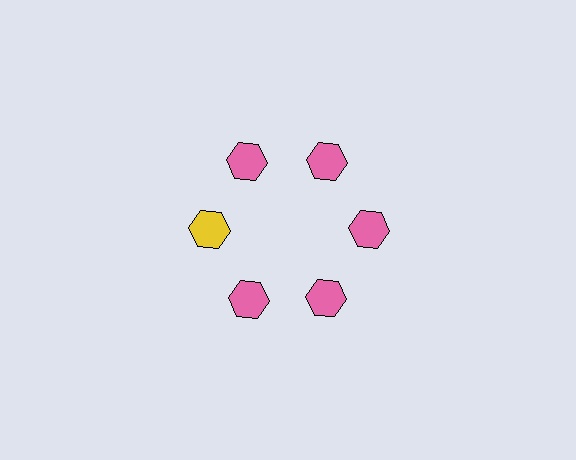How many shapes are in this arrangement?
There are 6 shapes arranged in a ring pattern.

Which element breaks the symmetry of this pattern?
The yellow hexagon at roughly the 9 o'clock position breaks the symmetry. All other shapes are pink hexagons.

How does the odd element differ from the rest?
It has a different color: yellow instead of pink.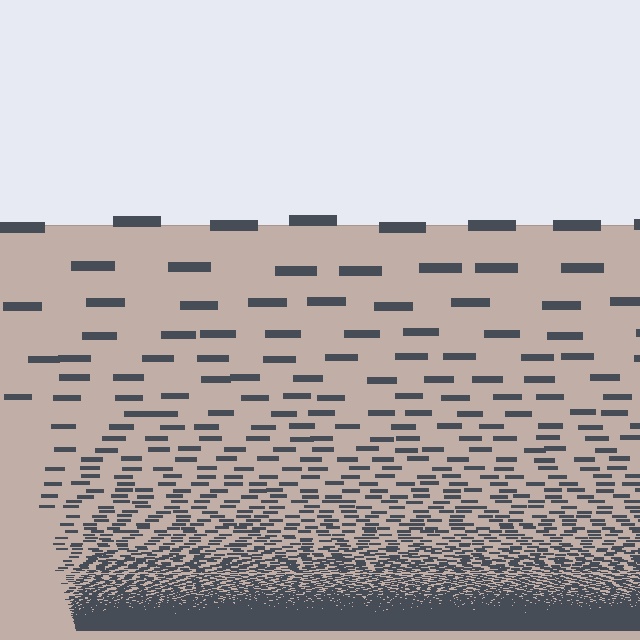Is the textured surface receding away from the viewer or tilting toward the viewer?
The surface appears to tilt toward the viewer. Texture elements get larger and sparser toward the top.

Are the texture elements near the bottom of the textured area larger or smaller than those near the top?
Smaller. The gradient is inverted — elements near the bottom are smaller and denser.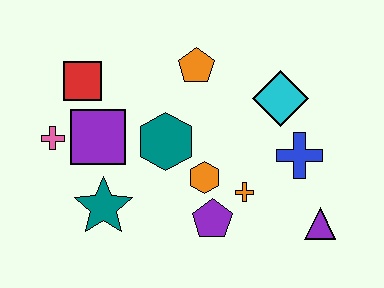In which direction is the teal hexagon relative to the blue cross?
The teal hexagon is to the left of the blue cross.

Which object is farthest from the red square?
The purple triangle is farthest from the red square.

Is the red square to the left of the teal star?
Yes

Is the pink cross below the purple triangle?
No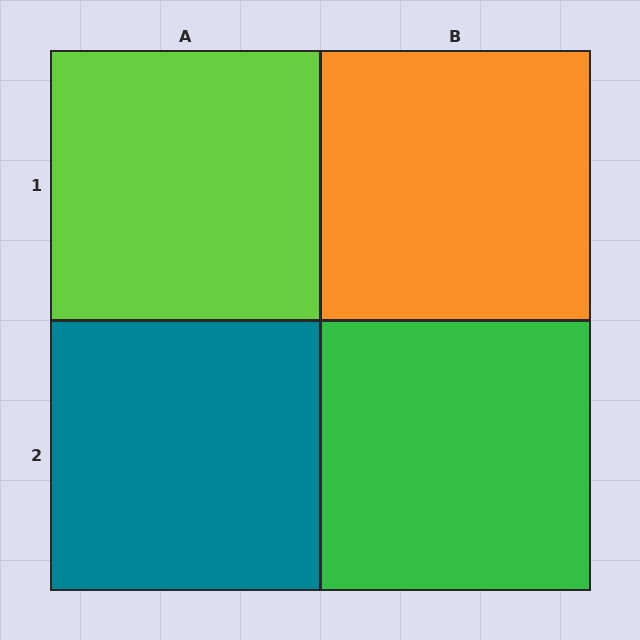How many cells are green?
1 cell is green.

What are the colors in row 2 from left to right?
Teal, green.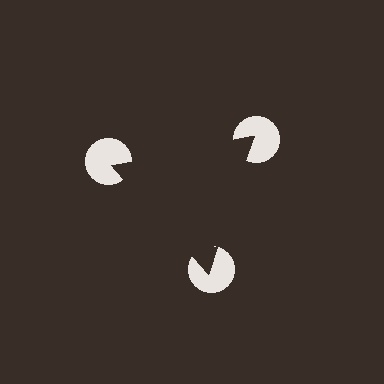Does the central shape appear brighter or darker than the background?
It typically appears slightly darker than the background, even though no actual brightness change is drawn.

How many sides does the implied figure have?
3 sides.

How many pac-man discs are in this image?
There are 3 — one at each vertex of the illusory triangle.